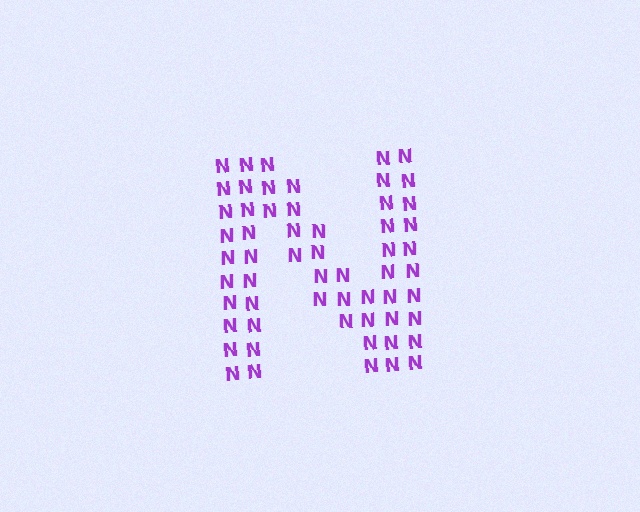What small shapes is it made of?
It is made of small letter N's.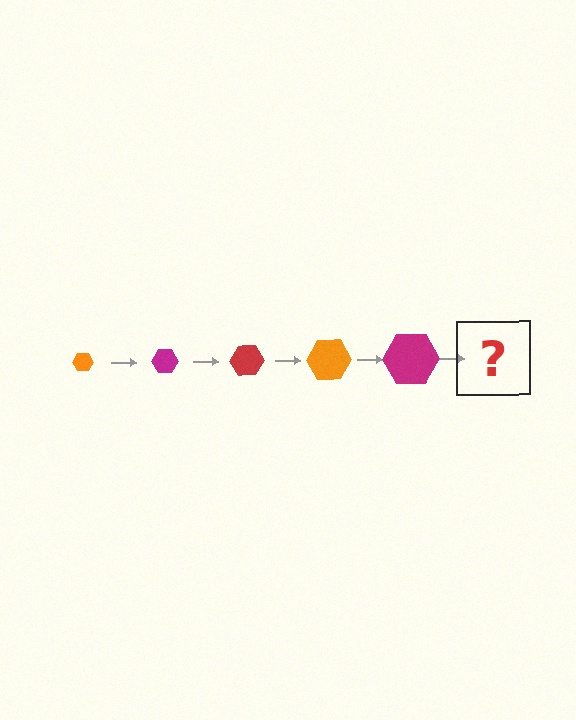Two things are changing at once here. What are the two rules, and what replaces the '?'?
The two rules are that the hexagon grows larger each step and the color cycles through orange, magenta, and red. The '?' should be a red hexagon, larger than the previous one.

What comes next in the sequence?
The next element should be a red hexagon, larger than the previous one.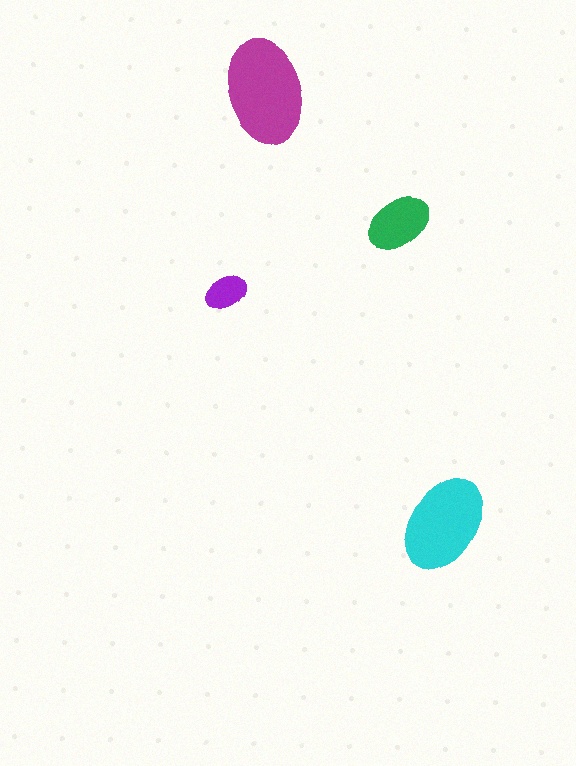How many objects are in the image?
There are 4 objects in the image.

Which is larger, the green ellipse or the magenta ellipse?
The magenta one.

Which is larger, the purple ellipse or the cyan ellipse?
The cyan one.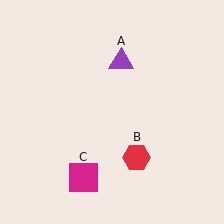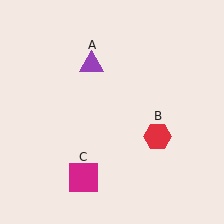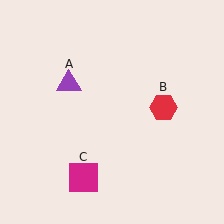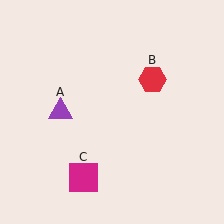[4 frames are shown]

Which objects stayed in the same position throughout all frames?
Magenta square (object C) remained stationary.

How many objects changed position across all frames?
2 objects changed position: purple triangle (object A), red hexagon (object B).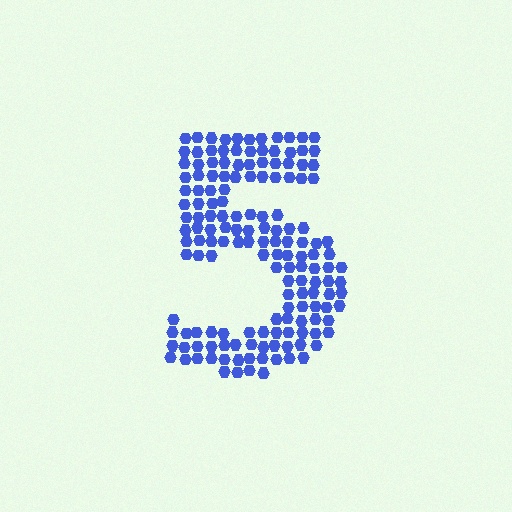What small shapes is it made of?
It is made of small hexagons.